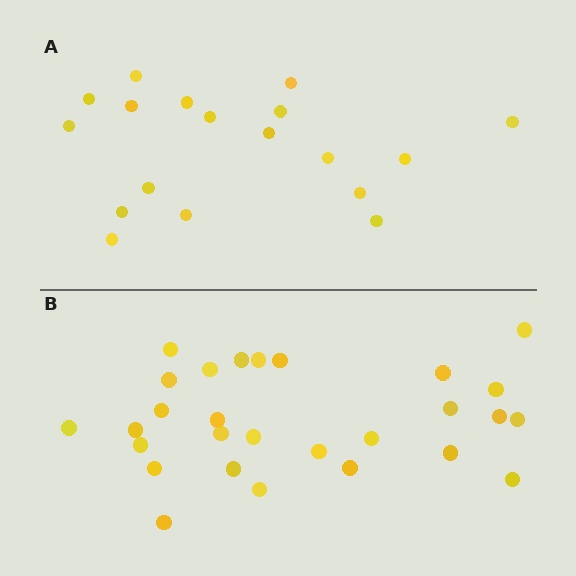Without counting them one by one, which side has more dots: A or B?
Region B (the bottom region) has more dots.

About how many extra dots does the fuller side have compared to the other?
Region B has roughly 10 or so more dots than region A.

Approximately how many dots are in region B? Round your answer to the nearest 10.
About 30 dots. (The exact count is 28, which rounds to 30.)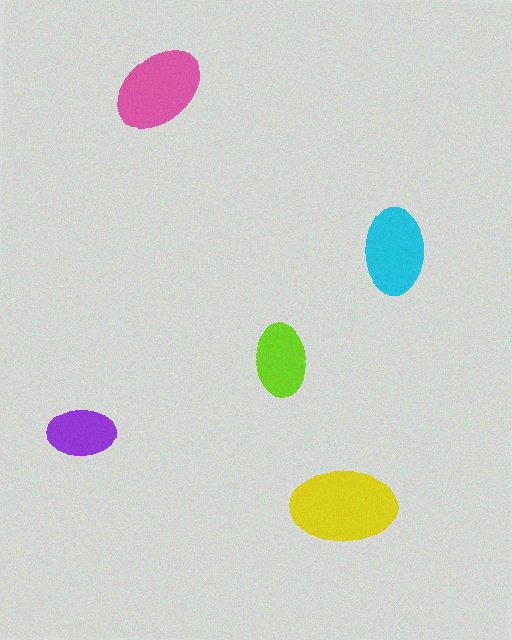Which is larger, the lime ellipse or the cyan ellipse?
The cyan one.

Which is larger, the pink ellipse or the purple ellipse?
The pink one.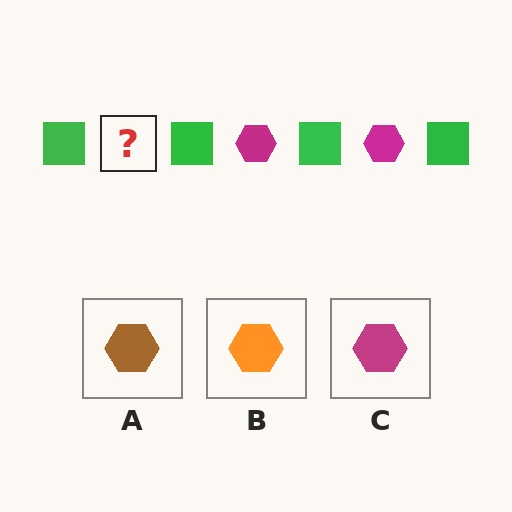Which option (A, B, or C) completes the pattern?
C.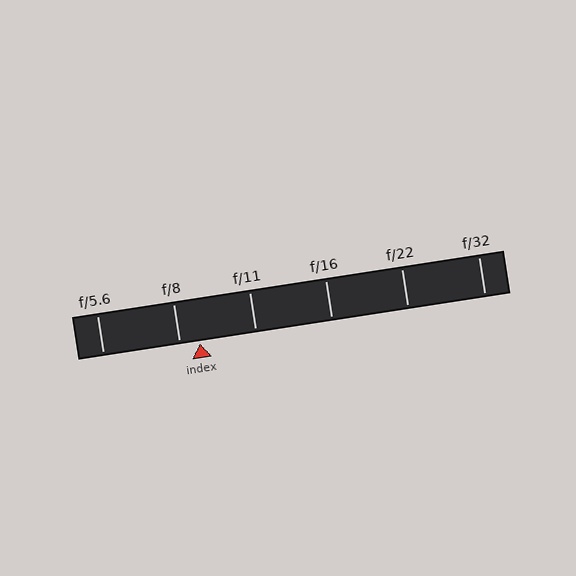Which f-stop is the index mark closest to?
The index mark is closest to f/8.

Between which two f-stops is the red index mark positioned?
The index mark is between f/8 and f/11.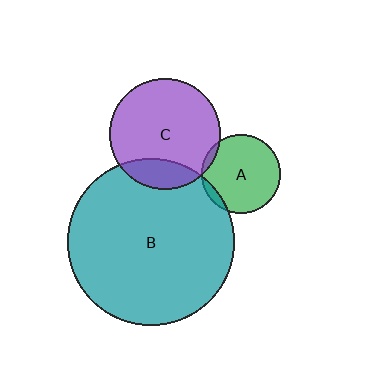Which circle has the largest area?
Circle B (teal).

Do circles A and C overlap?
Yes.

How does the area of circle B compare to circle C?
Approximately 2.3 times.